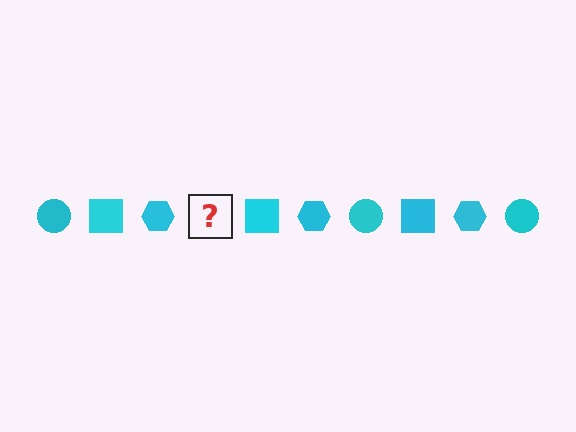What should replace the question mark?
The question mark should be replaced with a cyan circle.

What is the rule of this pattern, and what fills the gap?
The rule is that the pattern cycles through circle, square, hexagon shapes in cyan. The gap should be filled with a cyan circle.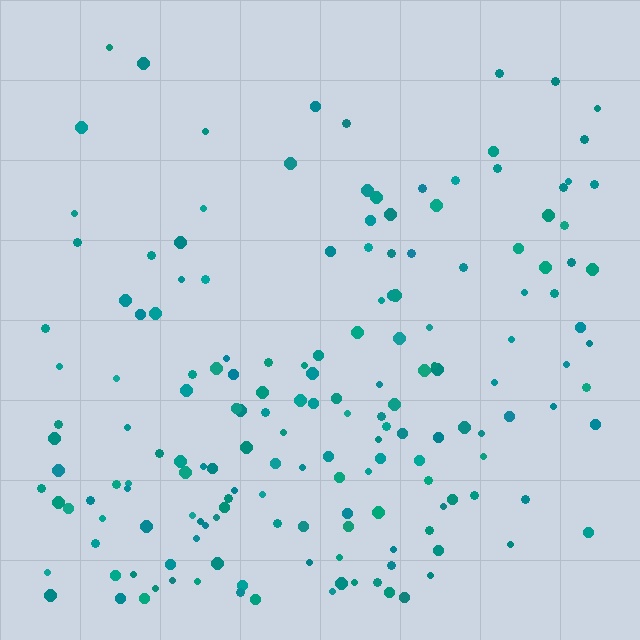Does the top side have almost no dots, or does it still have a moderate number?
Still a moderate number, just noticeably fewer than the bottom.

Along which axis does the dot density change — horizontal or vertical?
Vertical.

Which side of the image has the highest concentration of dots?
The bottom.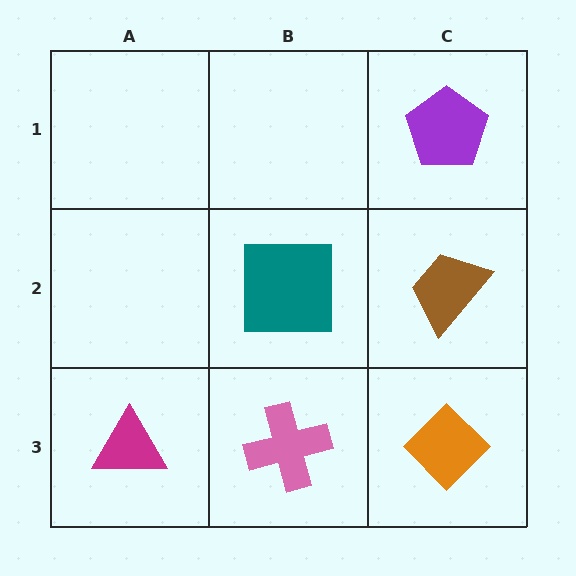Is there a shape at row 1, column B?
No, that cell is empty.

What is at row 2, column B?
A teal square.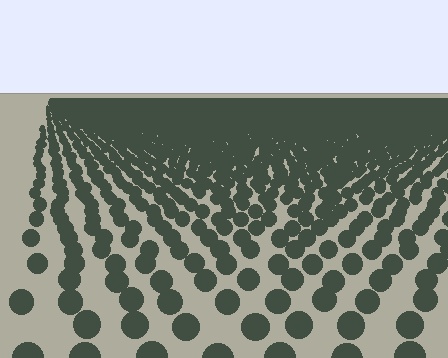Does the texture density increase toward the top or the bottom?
Density increases toward the top.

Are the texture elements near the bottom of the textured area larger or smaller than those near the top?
Larger. Near the bottom, elements are closer to the viewer and appear at a bigger on-screen size.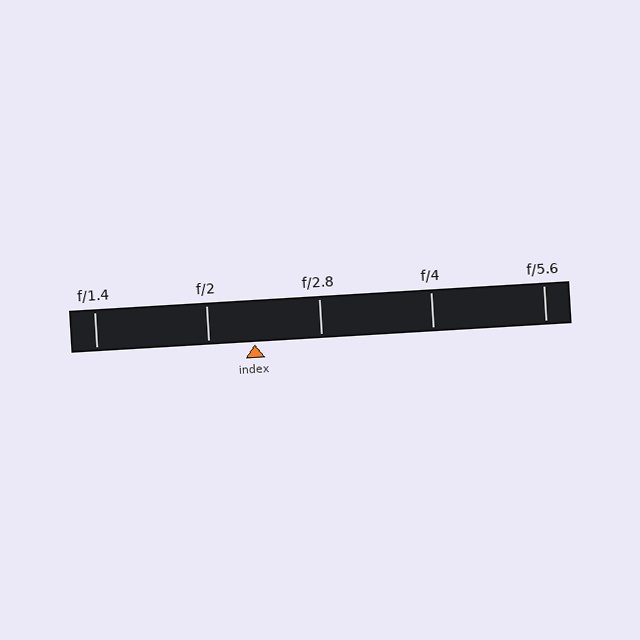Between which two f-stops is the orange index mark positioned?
The index mark is between f/2 and f/2.8.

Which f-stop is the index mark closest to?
The index mark is closest to f/2.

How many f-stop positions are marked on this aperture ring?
There are 5 f-stop positions marked.